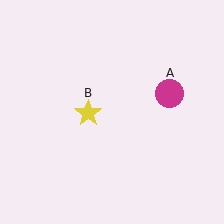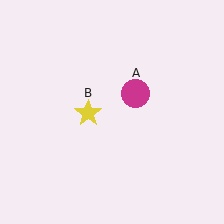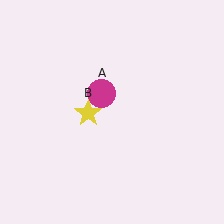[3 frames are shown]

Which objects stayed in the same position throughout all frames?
Yellow star (object B) remained stationary.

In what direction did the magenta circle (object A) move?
The magenta circle (object A) moved left.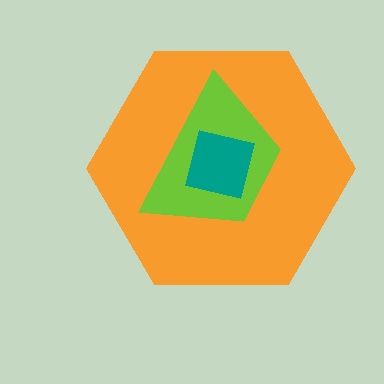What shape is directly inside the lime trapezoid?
The teal square.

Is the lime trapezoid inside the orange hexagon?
Yes.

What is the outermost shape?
The orange hexagon.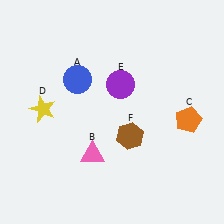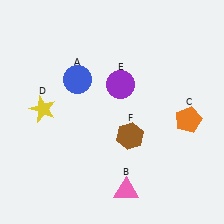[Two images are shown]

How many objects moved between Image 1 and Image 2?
1 object moved between the two images.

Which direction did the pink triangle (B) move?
The pink triangle (B) moved down.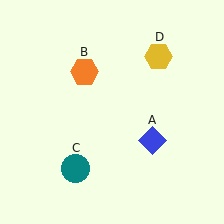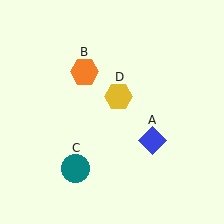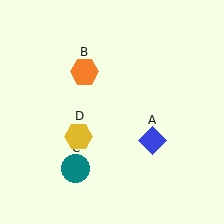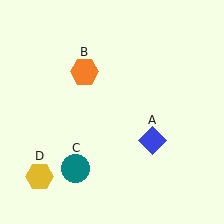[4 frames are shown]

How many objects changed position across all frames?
1 object changed position: yellow hexagon (object D).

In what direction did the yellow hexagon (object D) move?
The yellow hexagon (object D) moved down and to the left.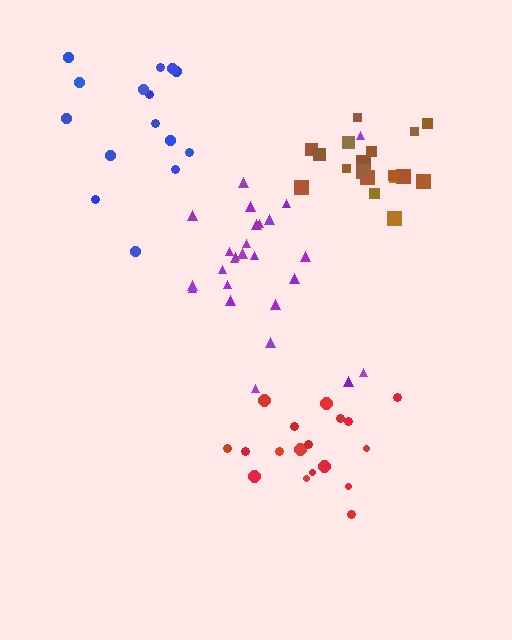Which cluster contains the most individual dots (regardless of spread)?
Purple (26).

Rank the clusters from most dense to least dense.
brown, red, purple, blue.